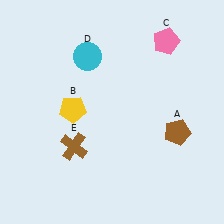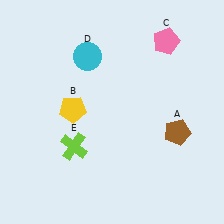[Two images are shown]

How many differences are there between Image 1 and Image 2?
There is 1 difference between the two images.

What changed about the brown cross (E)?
In Image 1, E is brown. In Image 2, it changed to lime.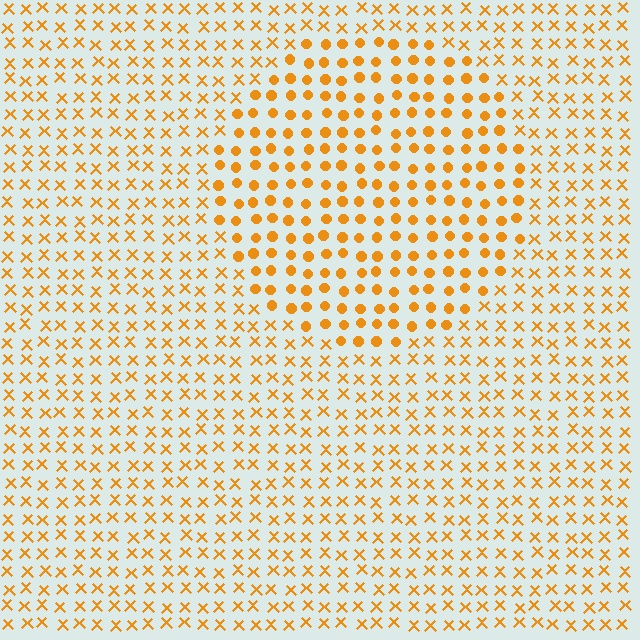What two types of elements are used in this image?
The image uses circles inside the circle region and X marks outside it.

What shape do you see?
I see a circle.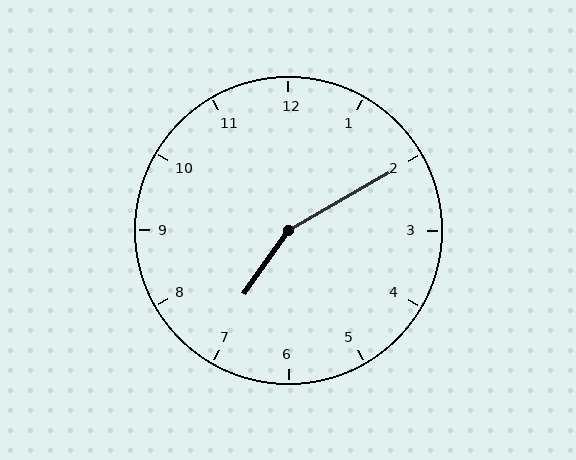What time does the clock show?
7:10.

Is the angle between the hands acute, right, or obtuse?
It is obtuse.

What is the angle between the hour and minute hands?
Approximately 155 degrees.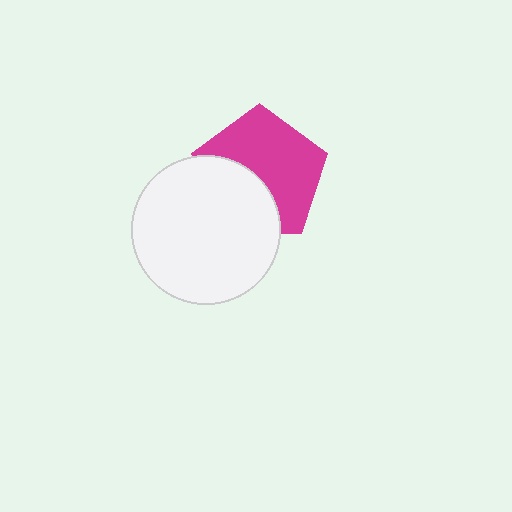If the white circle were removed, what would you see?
You would see the complete magenta pentagon.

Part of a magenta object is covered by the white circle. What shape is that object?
It is a pentagon.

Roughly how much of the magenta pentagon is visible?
About half of it is visible (roughly 61%).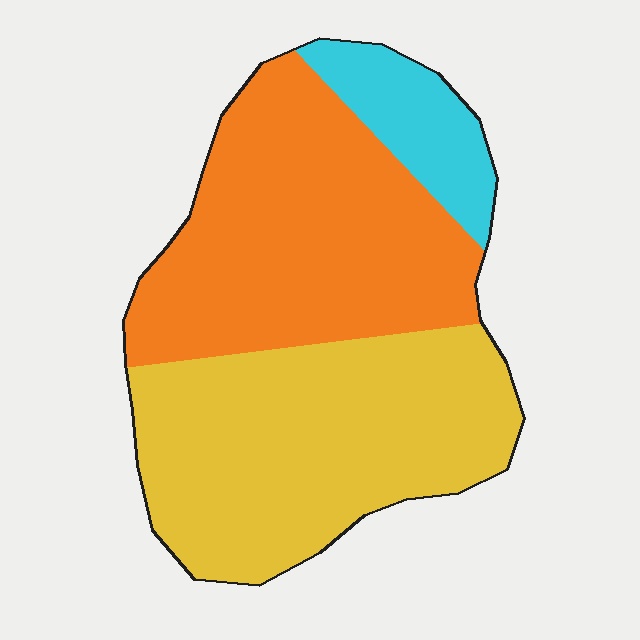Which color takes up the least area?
Cyan, at roughly 10%.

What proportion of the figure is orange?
Orange takes up between a quarter and a half of the figure.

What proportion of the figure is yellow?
Yellow takes up between a third and a half of the figure.